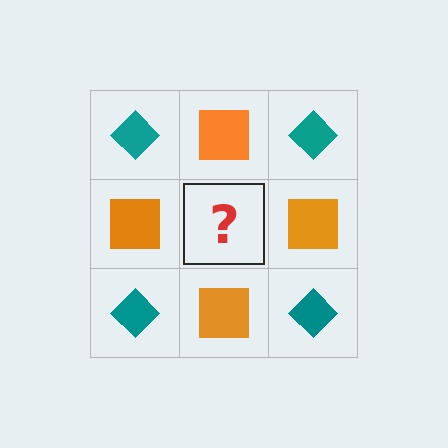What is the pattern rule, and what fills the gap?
The rule is that it alternates teal diamond and orange square in a checkerboard pattern. The gap should be filled with a teal diamond.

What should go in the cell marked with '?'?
The missing cell should contain a teal diamond.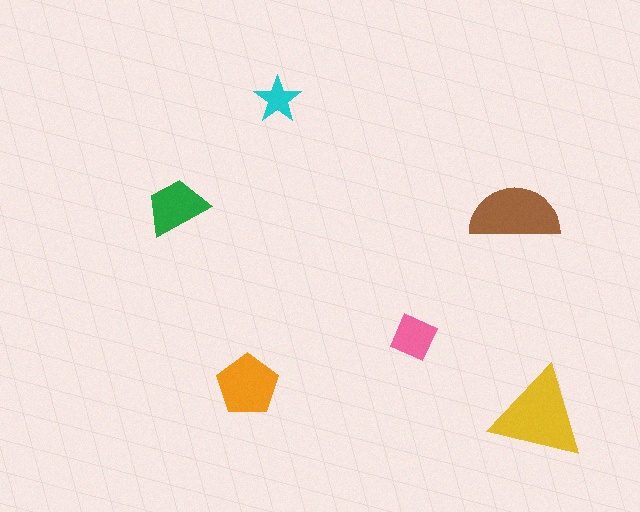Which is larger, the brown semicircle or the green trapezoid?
The brown semicircle.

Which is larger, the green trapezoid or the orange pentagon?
The orange pentagon.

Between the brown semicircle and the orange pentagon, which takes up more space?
The brown semicircle.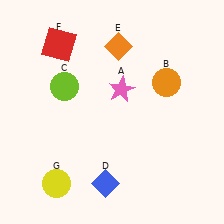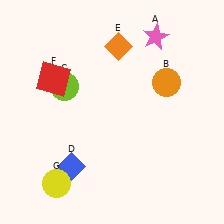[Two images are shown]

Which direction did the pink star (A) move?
The pink star (A) moved up.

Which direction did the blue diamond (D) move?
The blue diamond (D) moved left.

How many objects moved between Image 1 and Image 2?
3 objects moved between the two images.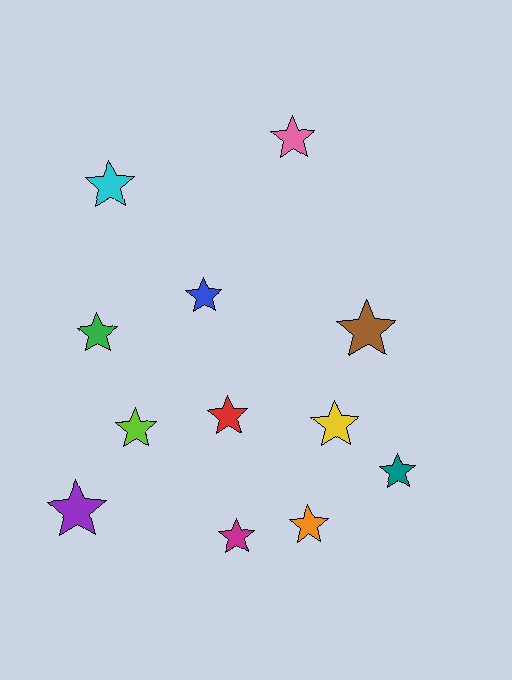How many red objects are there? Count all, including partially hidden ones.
There is 1 red object.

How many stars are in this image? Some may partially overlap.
There are 12 stars.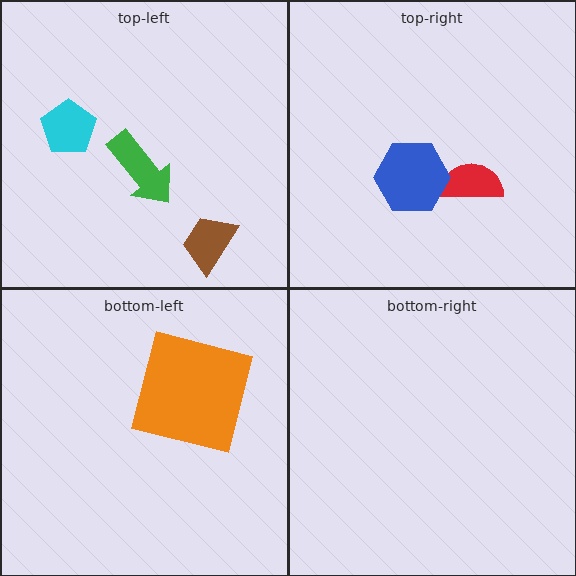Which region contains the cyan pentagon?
The top-left region.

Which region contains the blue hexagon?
The top-right region.